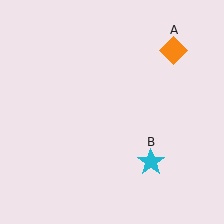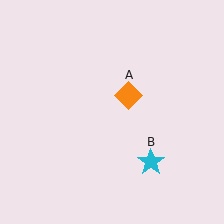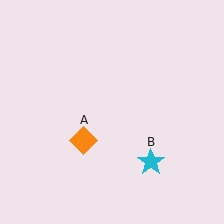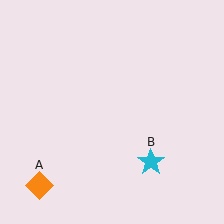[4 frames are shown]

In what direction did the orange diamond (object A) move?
The orange diamond (object A) moved down and to the left.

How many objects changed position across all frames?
1 object changed position: orange diamond (object A).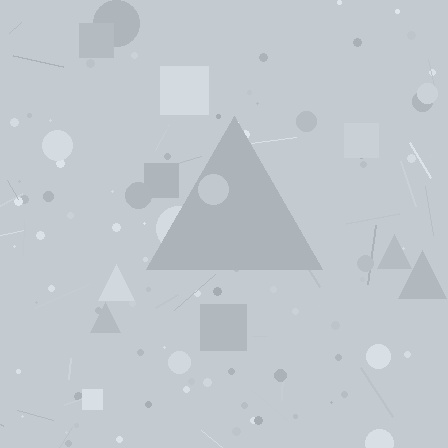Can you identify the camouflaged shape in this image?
The camouflaged shape is a triangle.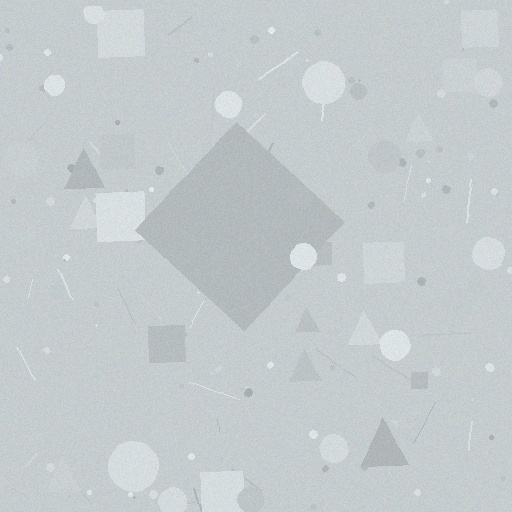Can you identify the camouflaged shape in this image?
The camouflaged shape is a diamond.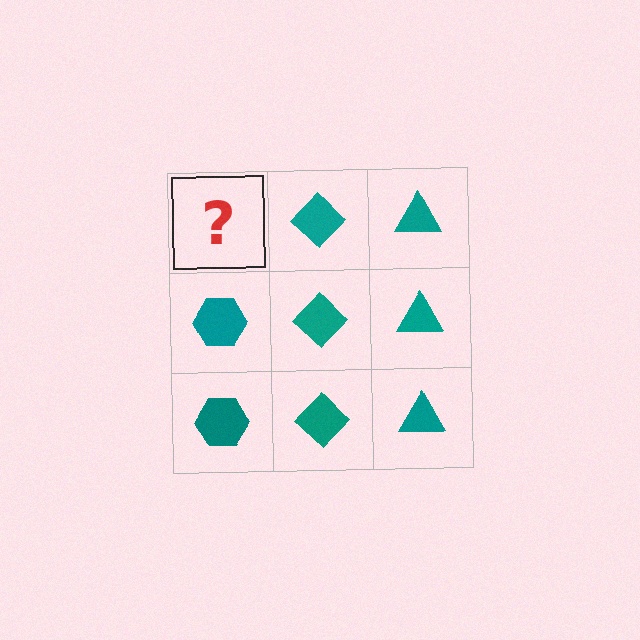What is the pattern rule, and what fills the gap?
The rule is that each column has a consistent shape. The gap should be filled with a teal hexagon.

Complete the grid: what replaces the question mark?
The question mark should be replaced with a teal hexagon.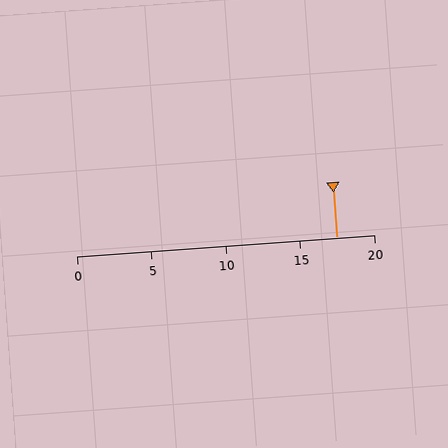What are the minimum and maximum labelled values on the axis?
The axis runs from 0 to 20.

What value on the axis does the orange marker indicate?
The marker indicates approximately 17.5.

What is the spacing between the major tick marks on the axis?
The major ticks are spaced 5 apart.